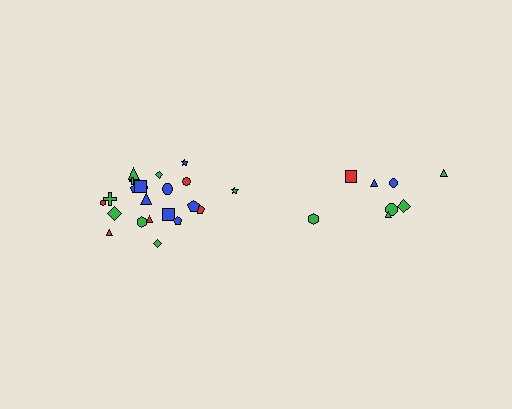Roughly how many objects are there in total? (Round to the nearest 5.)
Roughly 30 objects in total.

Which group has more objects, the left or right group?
The left group.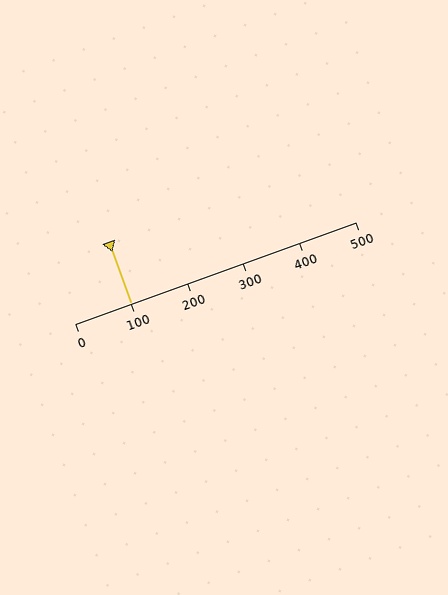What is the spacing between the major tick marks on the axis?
The major ticks are spaced 100 apart.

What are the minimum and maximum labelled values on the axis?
The axis runs from 0 to 500.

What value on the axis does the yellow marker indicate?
The marker indicates approximately 100.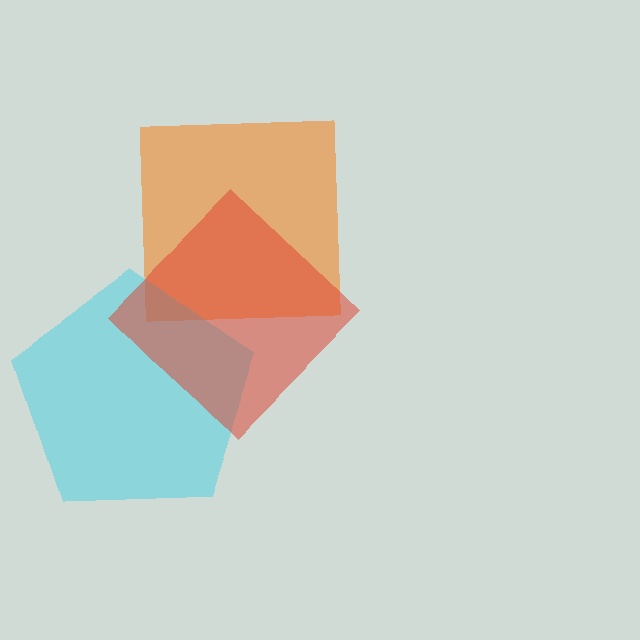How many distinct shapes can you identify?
There are 3 distinct shapes: an orange square, a cyan pentagon, a red diamond.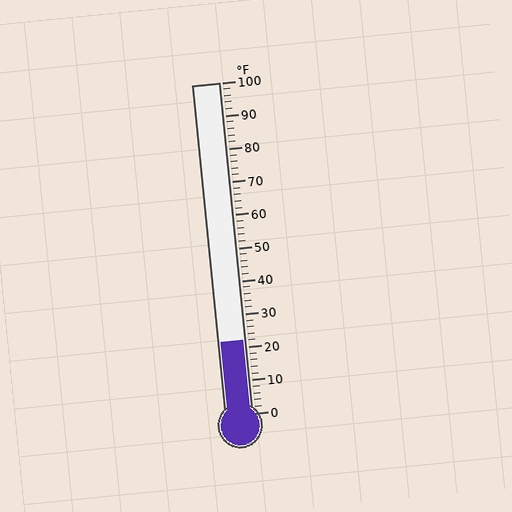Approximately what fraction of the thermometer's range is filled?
The thermometer is filled to approximately 20% of its range.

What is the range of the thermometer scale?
The thermometer scale ranges from 0°F to 100°F.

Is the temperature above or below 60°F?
The temperature is below 60°F.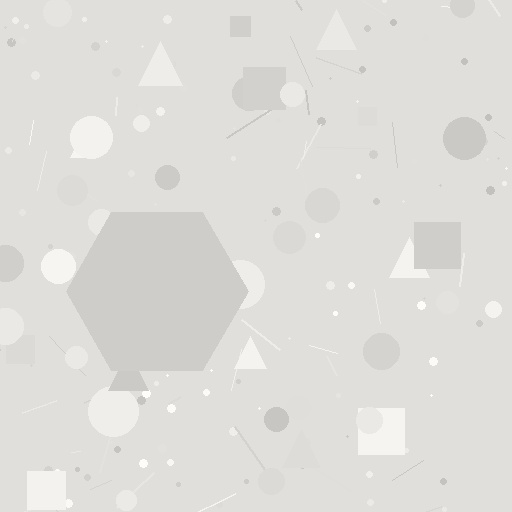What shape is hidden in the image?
A hexagon is hidden in the image.